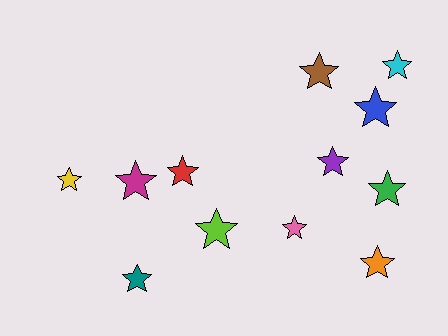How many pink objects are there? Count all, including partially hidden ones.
There is 1 pink object.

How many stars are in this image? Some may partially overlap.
There are 12 stars.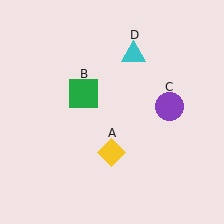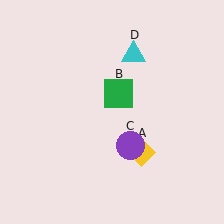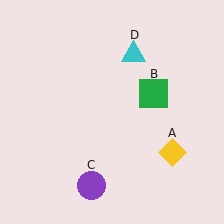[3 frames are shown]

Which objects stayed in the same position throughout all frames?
Cyan triangle (object D) remained stationary.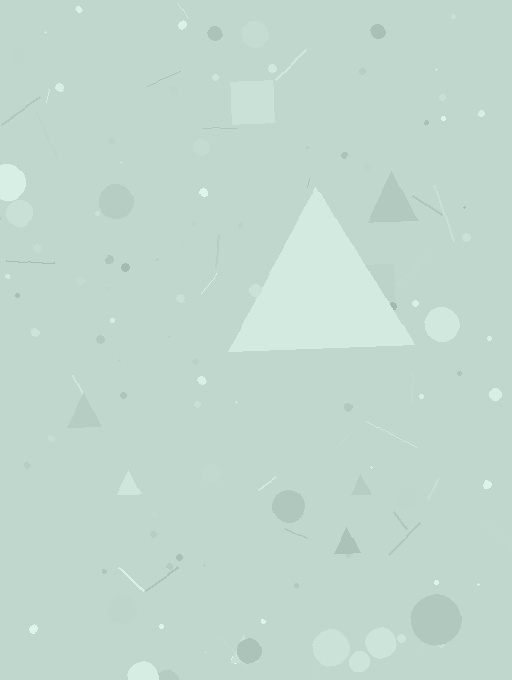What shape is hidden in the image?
A triangle is hidden in the image.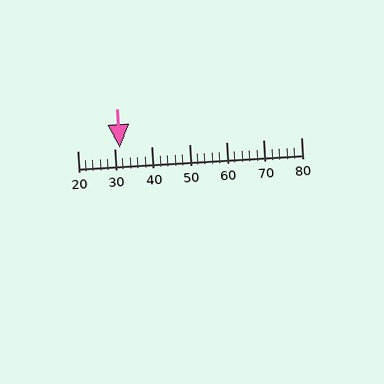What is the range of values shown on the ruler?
The ruler shows values from 20 to 80.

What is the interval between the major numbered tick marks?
The major tick marks are spaced 10 units apart.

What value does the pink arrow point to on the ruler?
The pink arrow points to approximately 31.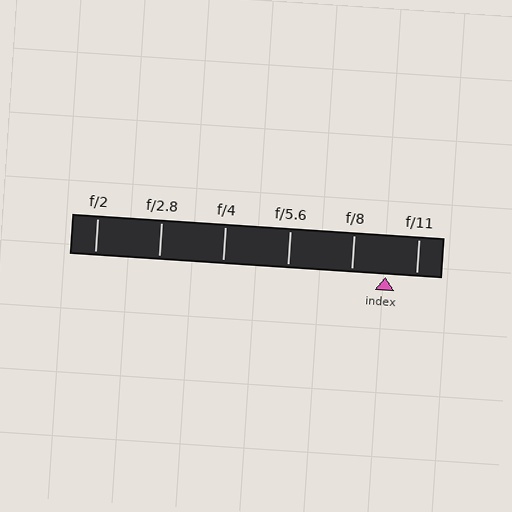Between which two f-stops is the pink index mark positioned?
The index mark is between f/8 and f/11.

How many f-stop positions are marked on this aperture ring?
There are 6 f-stop positions marked.